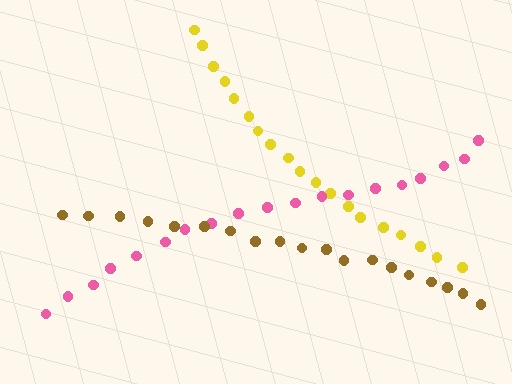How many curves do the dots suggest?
There are 3 distinct paths.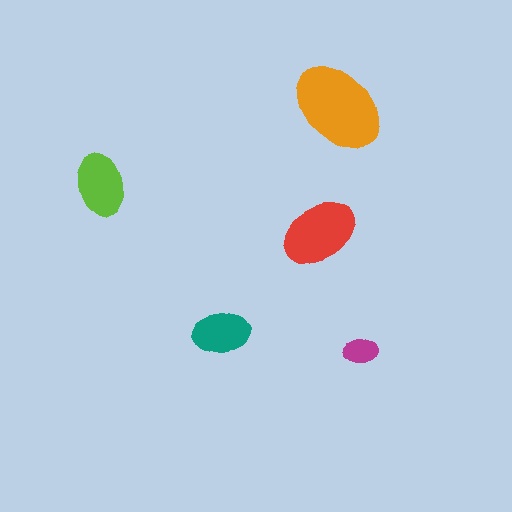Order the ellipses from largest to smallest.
the orange one, the red one, the lime one, the teal one, the magenta one.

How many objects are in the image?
There are 5 objects in the image.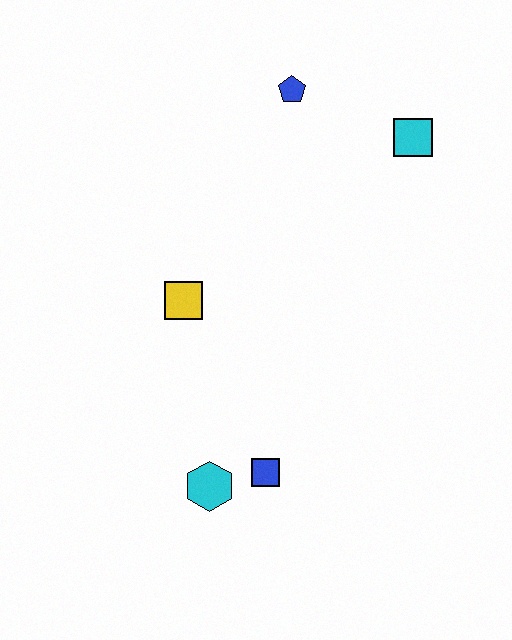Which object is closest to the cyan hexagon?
The blue square is closest to the cyan hexagon.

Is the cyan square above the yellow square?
Yes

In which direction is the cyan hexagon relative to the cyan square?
The cyan hexagon is below the cyan square.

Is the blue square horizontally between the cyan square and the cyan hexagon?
Yes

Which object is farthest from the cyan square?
The cyan hexagon is farthest from the cyan square.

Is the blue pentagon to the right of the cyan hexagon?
Yes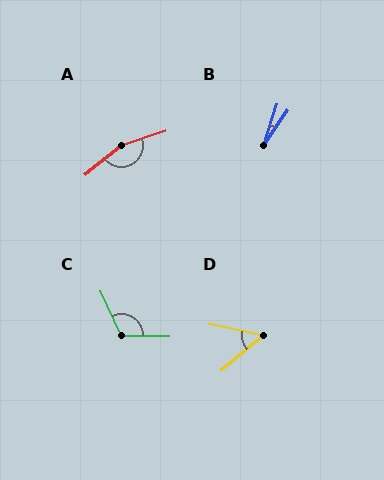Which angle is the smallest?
B, at approximately 16 degrees.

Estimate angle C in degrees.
Approximately 116 degrees.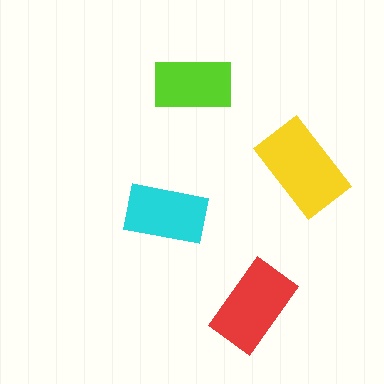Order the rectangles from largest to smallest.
the yellow one, the red one, the cyan one, the lime one.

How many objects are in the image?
There are 4 objects in the image.